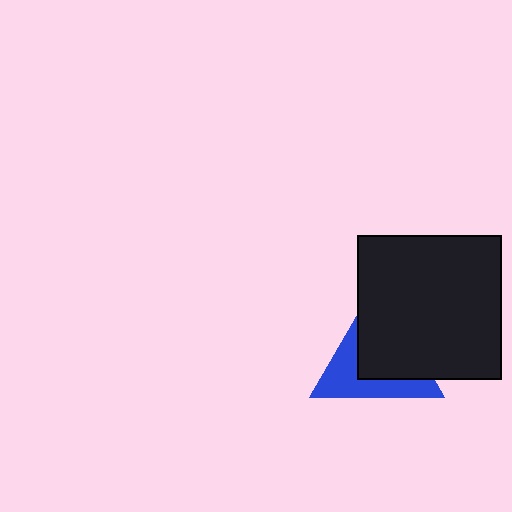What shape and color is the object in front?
The object in front is a black square.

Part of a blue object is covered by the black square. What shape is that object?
It is a triangle.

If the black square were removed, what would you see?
You would see the complete blue triangle.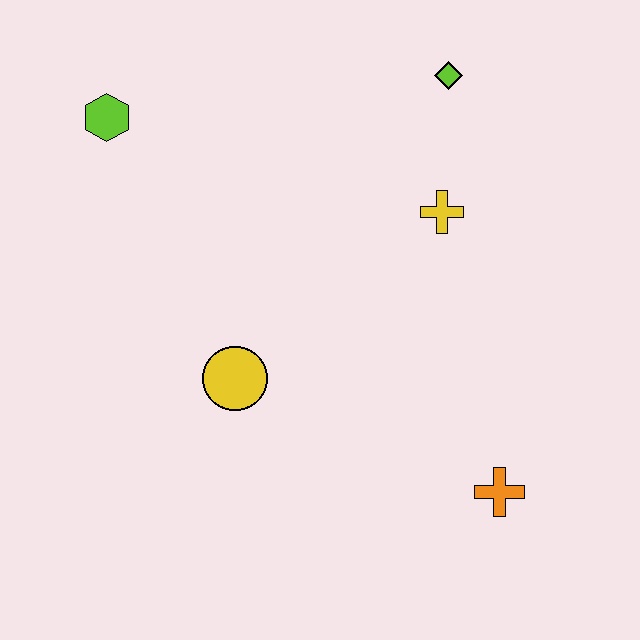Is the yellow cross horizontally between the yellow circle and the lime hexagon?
No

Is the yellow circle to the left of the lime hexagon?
No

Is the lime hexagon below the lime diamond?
Yes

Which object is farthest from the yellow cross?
The lime hexagon is farthest from the yellow cross.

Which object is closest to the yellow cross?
The lime diamond is closest to the yellow cross.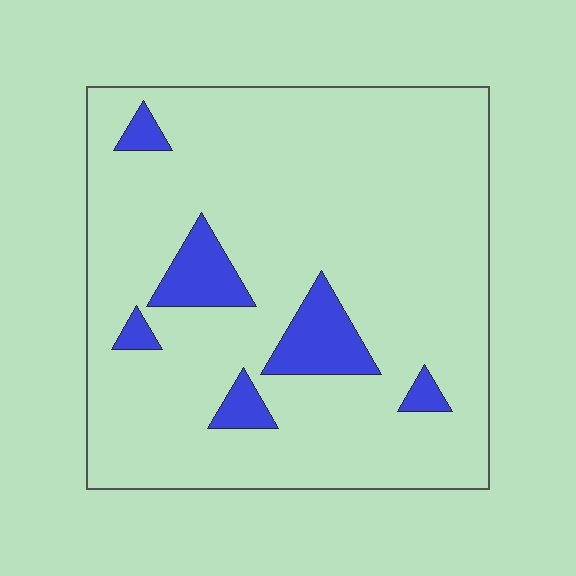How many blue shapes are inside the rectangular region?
6.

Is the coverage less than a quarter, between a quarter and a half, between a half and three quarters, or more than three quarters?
Less than a quarter.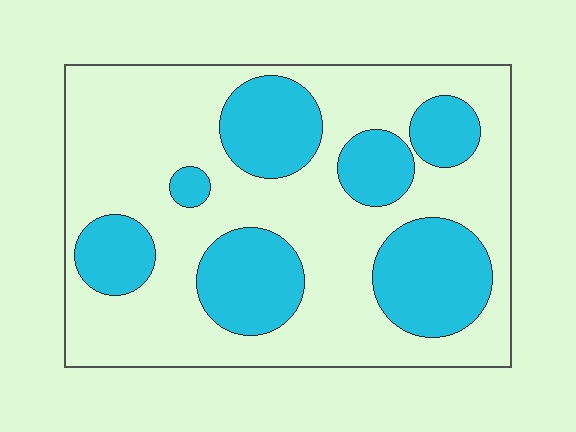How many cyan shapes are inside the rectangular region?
7.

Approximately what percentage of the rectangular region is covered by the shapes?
Approximately 35%.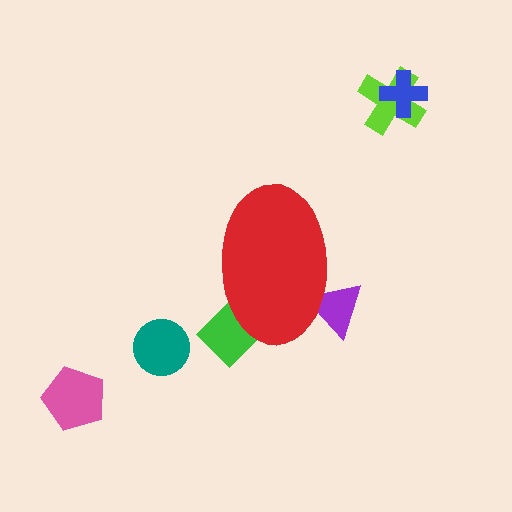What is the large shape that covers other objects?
A red ellipse.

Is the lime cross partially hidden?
No, the lime cross is fully visible.